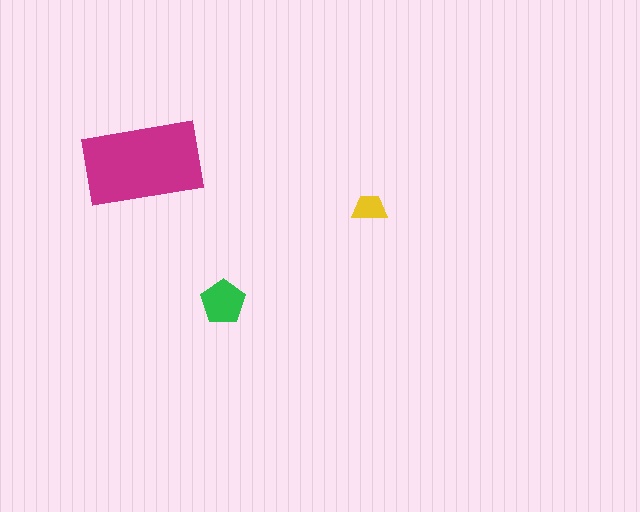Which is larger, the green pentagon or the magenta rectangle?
The magenta rectangle.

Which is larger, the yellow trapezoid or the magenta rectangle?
The magenta rectangle.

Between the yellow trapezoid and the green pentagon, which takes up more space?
The green pentagon.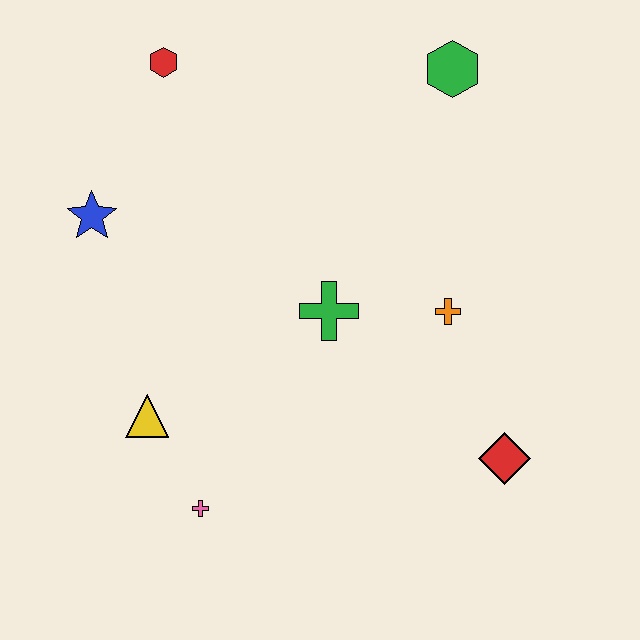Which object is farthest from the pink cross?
The green hexagon is farthest from the pink cross.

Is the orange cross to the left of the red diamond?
Yes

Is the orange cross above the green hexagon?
No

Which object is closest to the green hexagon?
The orange cross is closest to the green hexagon.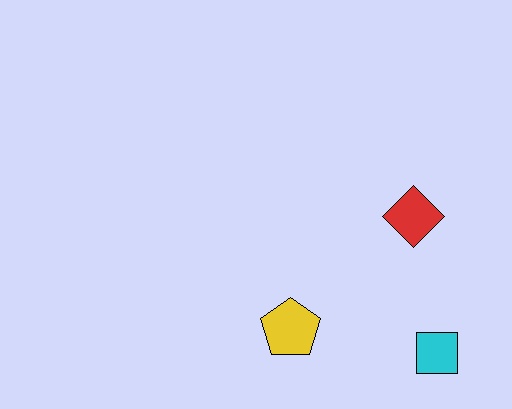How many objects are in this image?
There are 3 objects.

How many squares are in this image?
There is 1 square.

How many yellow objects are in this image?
There is 1 yellow object.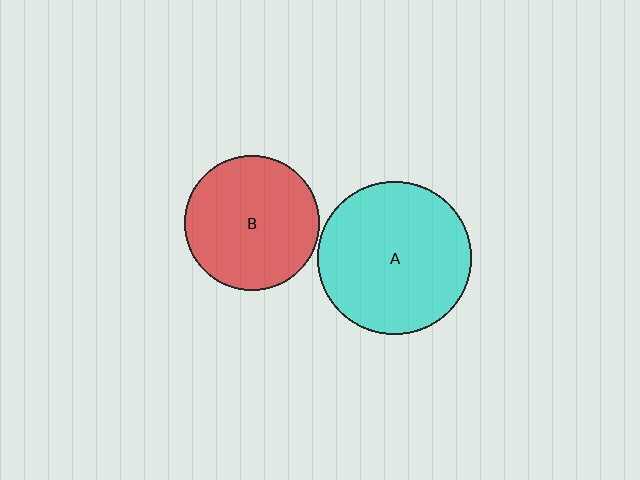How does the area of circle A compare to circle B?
Approximately 1.3 times.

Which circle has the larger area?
Circle A (cyan).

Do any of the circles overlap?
No, none of the circles overlap.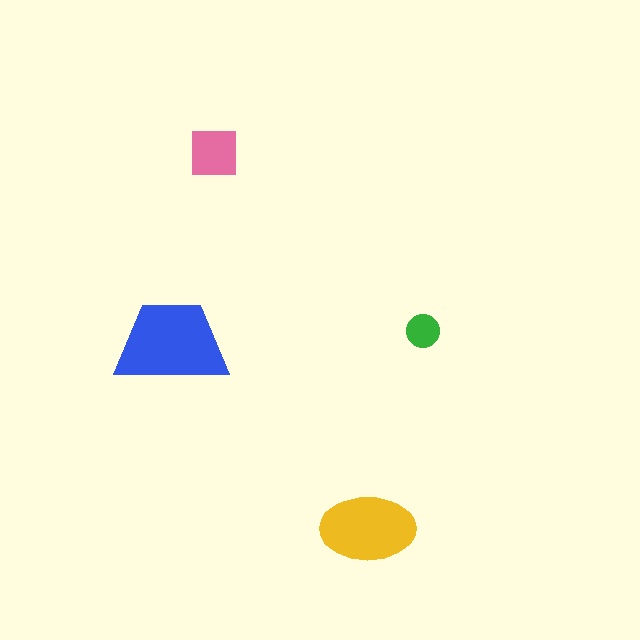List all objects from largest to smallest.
The blue trapezoid, the yellow ellipse, the pink square, the green circle.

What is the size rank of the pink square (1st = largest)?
3rd.